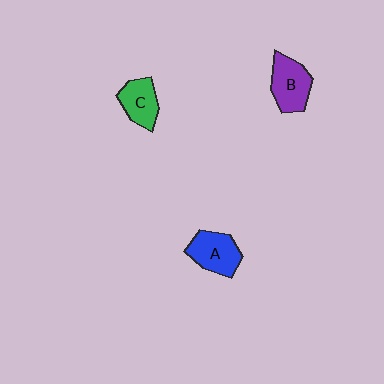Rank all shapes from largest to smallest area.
From largest to smallest: B (purple), A (blue), C (green).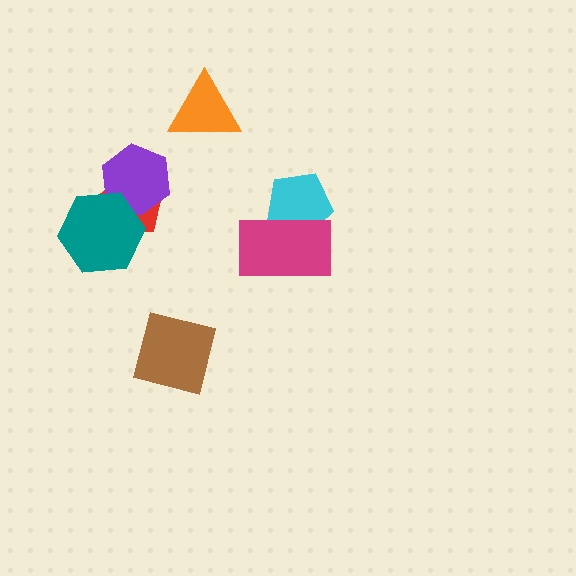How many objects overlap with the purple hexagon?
2 objects overlap with the purple hexagon.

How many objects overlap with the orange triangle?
0 objects overlap with the orange triangle.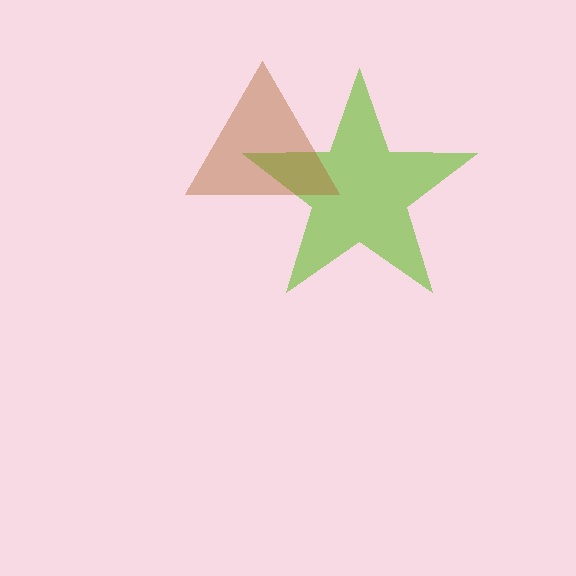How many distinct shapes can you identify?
There are 2 distinct shapes: a lime star, a brown triangle.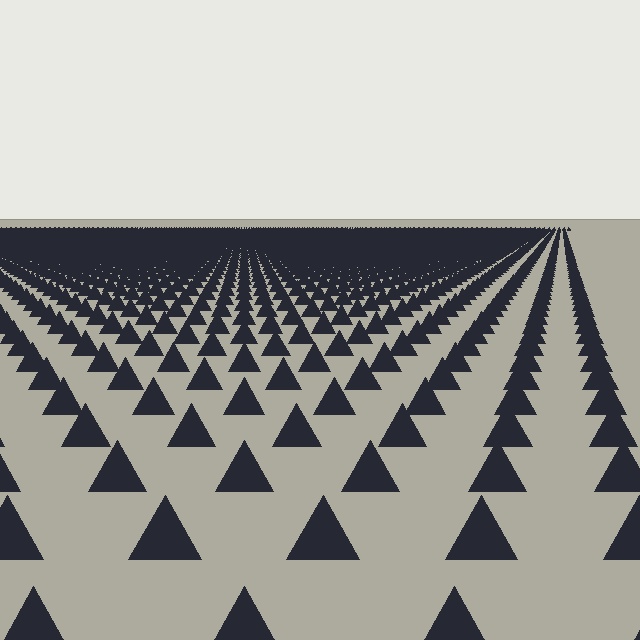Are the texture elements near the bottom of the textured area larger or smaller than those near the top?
Larger. Near the bottom, elements are closer to the viewer and appear at a bigger on-screen size.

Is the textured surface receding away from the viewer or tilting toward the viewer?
The surface is receding away from the viewer. Texture elements get smaller and denser toward the top.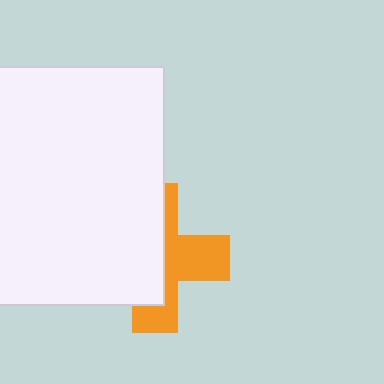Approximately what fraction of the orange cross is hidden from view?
Roughly 56% of the orange cross is hidden behind the white rectangle.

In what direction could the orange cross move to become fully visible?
The orange cross could move right. That would shift it out from behind the white rectangle entirely.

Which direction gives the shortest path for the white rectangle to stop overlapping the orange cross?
Moving left gives the shortest separation.